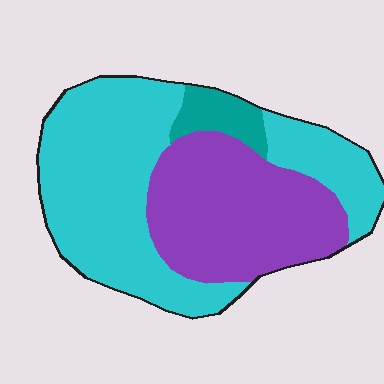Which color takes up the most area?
Cyan, at roughly 55%.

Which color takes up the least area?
Teal, at roughly 5%.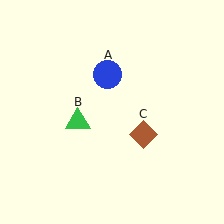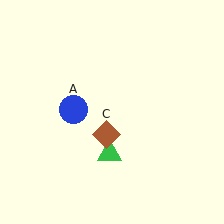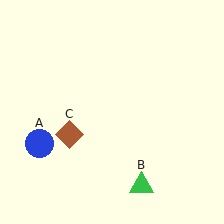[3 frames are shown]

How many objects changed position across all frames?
3 objects changed position: blue circle (object A), green triangle (object B), brown diamond (object C).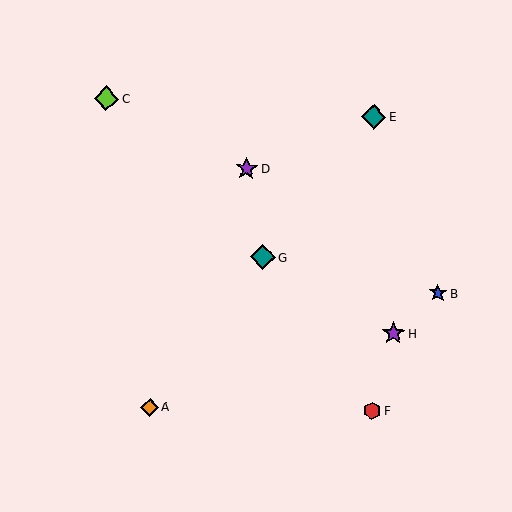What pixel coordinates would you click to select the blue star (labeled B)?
Click at (438, 293) to select the blue star B.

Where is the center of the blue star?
The center of the blue star is at (438, 293).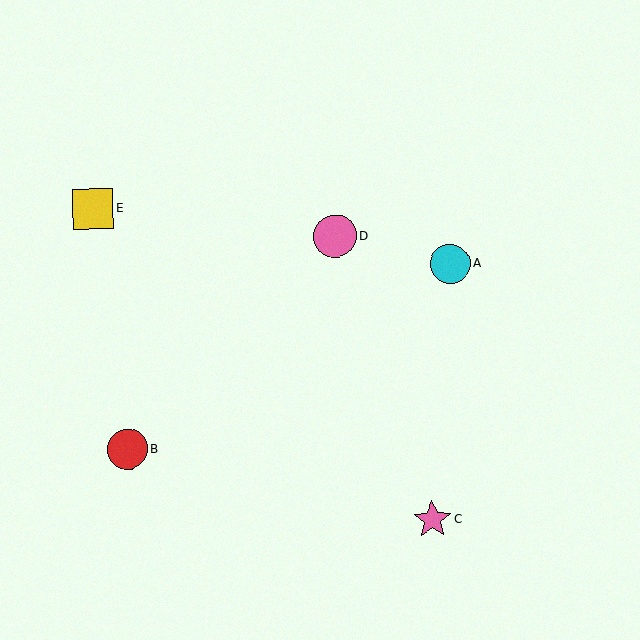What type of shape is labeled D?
Shape D is a pink circle.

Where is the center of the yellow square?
The center of the yellow square is at (93, 209).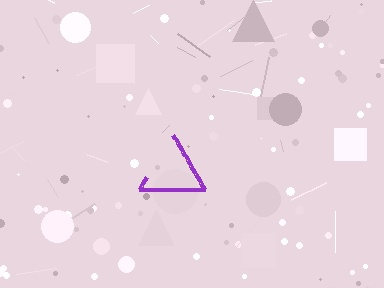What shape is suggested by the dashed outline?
The dashed outline suggests a triangle.